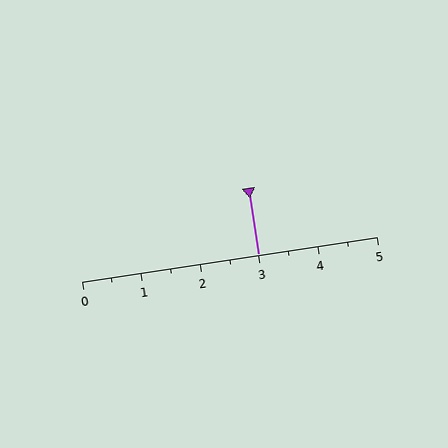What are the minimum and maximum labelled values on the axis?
The axis runs from 0 to 5.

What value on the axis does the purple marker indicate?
The marker indicates approximately 3.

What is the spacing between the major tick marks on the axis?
The major ticks are spaced 1 apart.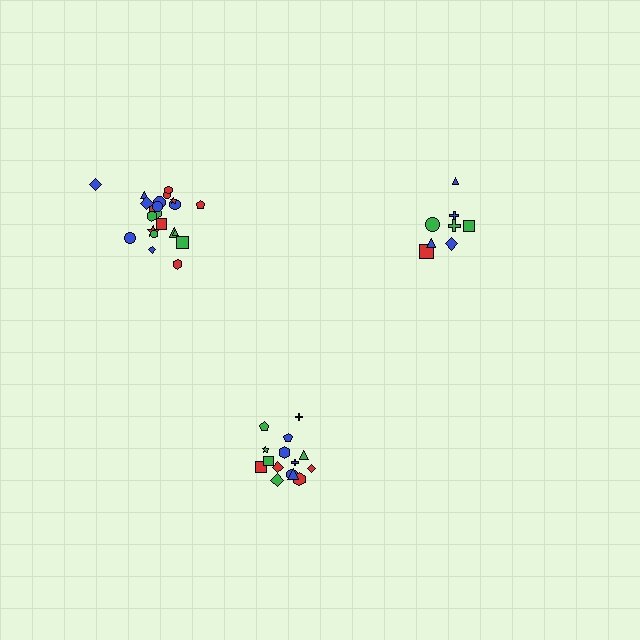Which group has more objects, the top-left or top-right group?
The top-left group.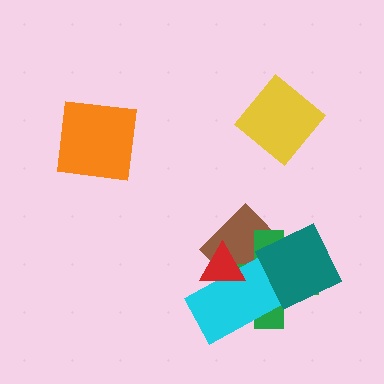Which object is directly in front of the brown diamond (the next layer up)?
The green cross is directly in front of the brown diamond.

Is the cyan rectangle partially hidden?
Yes, it is partially covered by another shape.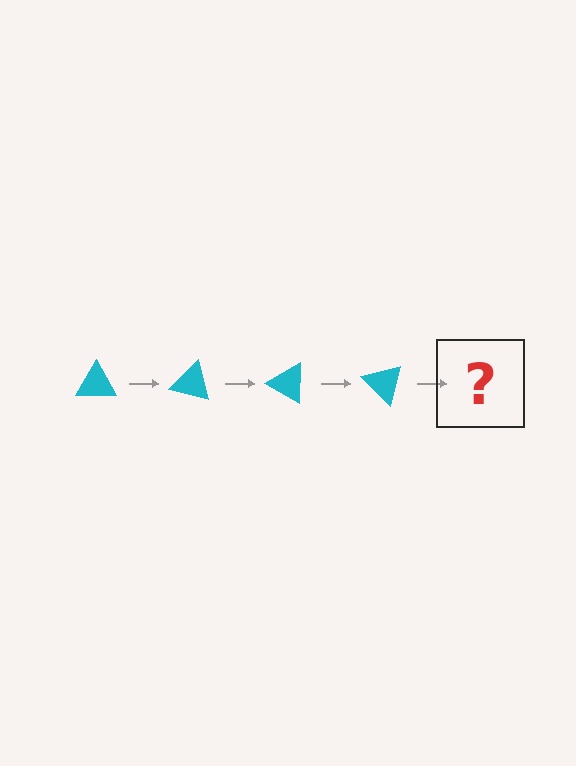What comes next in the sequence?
The next element should be a cyan triangle rotated 60 degrees.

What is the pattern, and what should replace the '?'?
The pattern is that the triangle rotates 15 degrees each step. The '?' should be a cyan triangle rotated 60 degrees.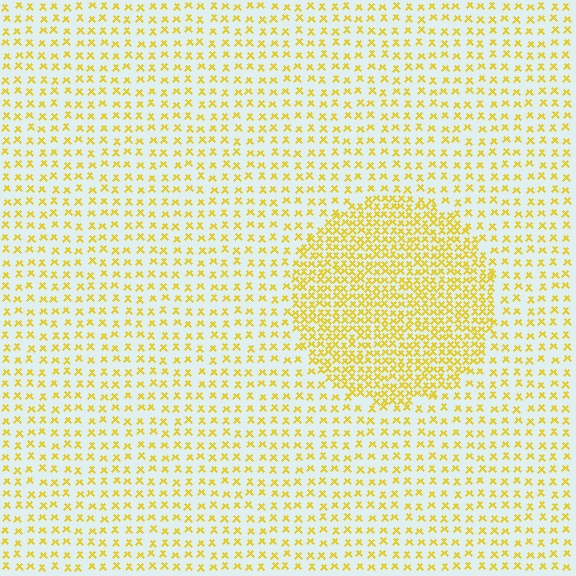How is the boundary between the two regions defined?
The boundary is defined by a change in element density (approximately 2.3x ratio). All elements are the same color, size, and shape.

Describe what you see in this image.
The image contains small yellow elements arranged at two different densities. A circle-shaped region is visible where the elements are more densely packed than the surrounding area.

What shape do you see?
I see a circle.